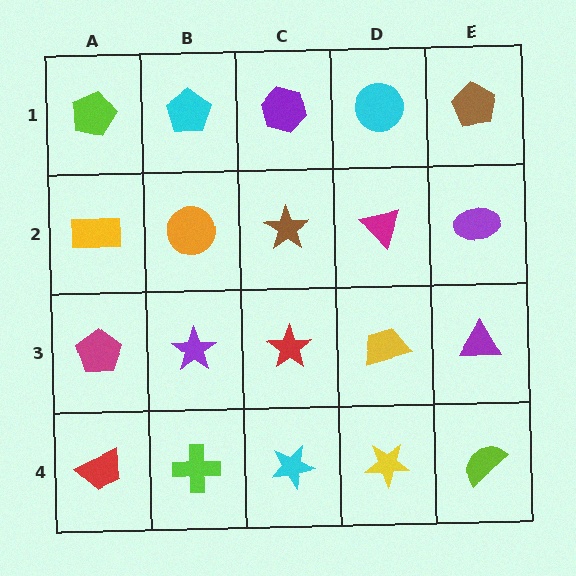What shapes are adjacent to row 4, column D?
A yellow trapezoid (row 3, column D), a cyan star (row 4, column C), a lime semicircle (row 4, column E).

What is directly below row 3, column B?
A lime cross.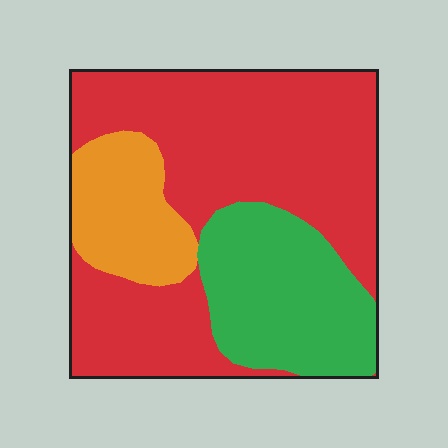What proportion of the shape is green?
Green takes up between a sixth and a third of the shape.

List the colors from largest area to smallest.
From largest to smallest: red, green, orange.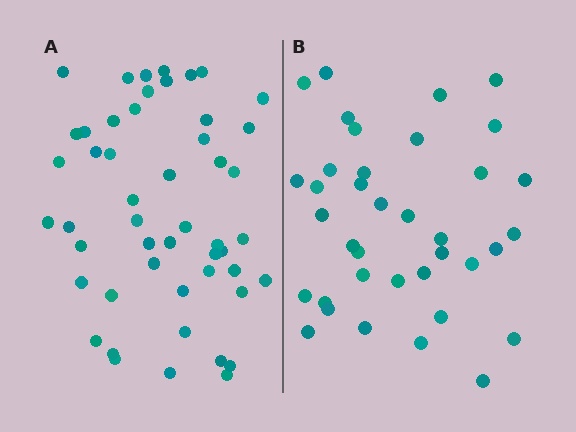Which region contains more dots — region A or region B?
Region A (the left region) has more dots.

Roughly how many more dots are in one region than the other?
Region A has approximately 15 more dots than region B.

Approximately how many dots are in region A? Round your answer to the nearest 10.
About 50 dots.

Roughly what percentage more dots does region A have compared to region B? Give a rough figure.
About 35% more.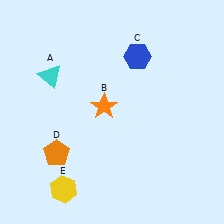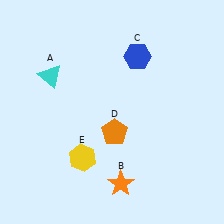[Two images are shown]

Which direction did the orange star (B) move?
The orange star (B) moved down.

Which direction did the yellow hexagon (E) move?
The yellow hexagon (E) moved up.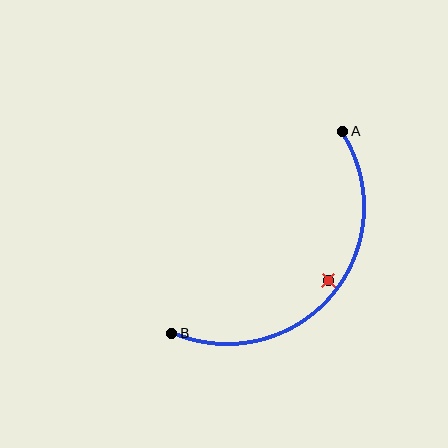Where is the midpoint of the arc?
The arc midpoint is the point on the curve farthest from the straight line joining A and B. It sits below and to the right of that line.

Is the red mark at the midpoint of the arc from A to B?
No — the red mark does not lie on the arc at all. It sits slightly inside the curve.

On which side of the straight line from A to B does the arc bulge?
The arc bulges below and to the right of the straight line connecting A and B.